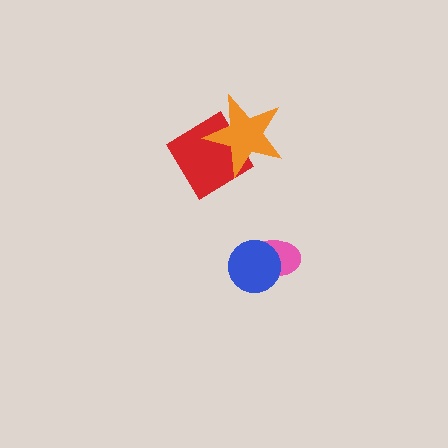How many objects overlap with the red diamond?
1 object overlaps with the red diamond.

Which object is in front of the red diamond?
The orange star is in front of the red diamond.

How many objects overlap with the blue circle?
1 object overlaps with the blue circle.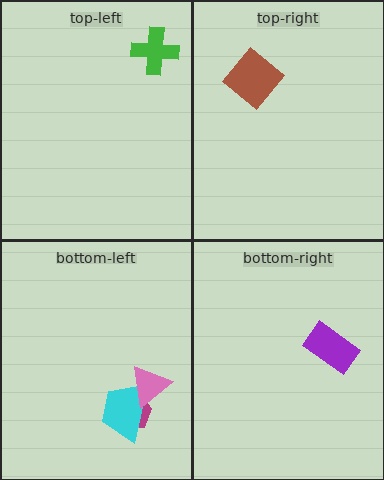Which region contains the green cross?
The top-left region.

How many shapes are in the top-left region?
1.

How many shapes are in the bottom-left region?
3.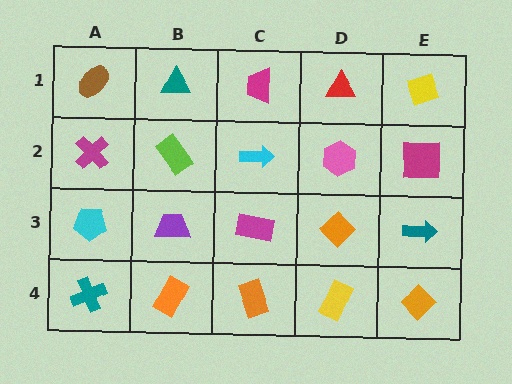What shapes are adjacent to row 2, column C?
A magenta trapezoid (row 1, column C), a magenta rectangle (row 3, column C), a lime rectangle (row 2, column B), a pink hexagon (row 2, column D).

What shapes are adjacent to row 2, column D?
A red triangle (row 1, column D), an orange diamond (row 3, column D), a cyan arrow (row 2, column C), a magenta square (row 2, column E).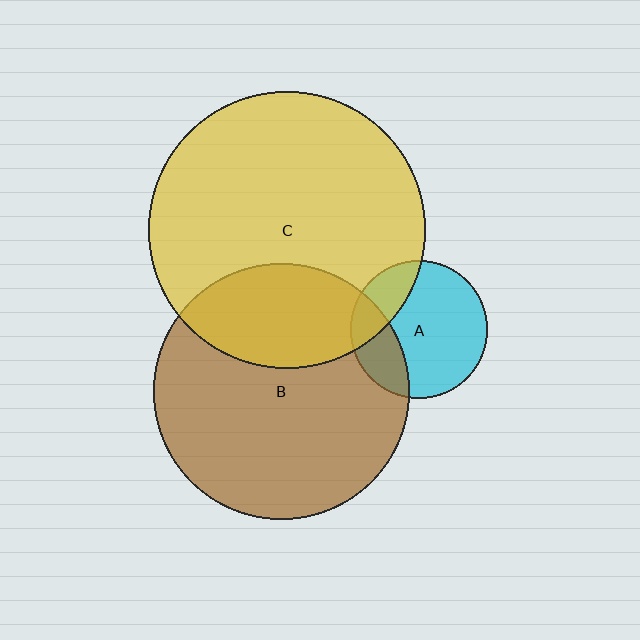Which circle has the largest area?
Circle C (yellow).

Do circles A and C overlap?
Yes.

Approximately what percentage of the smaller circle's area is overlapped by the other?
Approximately 20%.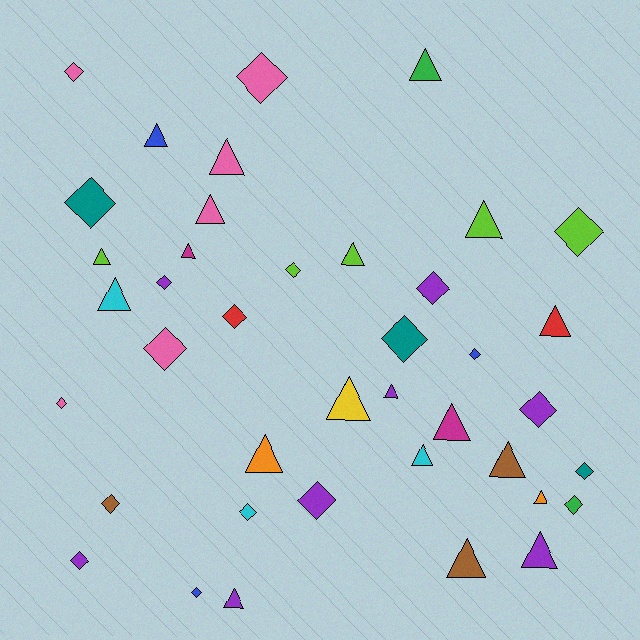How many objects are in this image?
There are 40 objects.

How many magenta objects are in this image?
There are 2 magenta objects.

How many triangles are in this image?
There are 20 triangles.